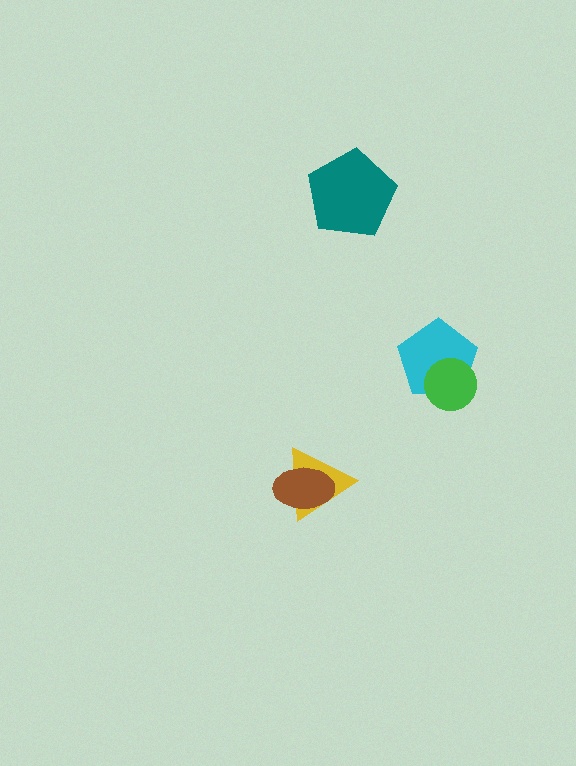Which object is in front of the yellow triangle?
The brown ellipse is in front of the yellow triangle.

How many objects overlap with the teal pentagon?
0 objects overlap with the teal pentagon.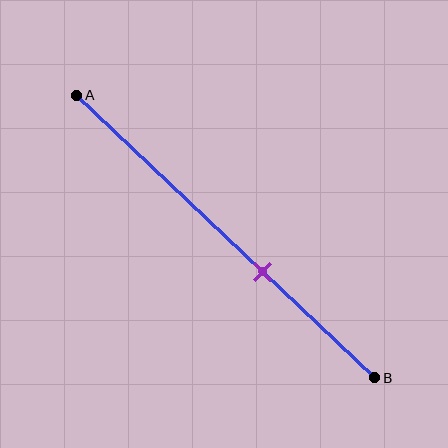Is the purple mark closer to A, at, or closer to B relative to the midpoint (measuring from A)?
The purple mark is closer to point B than the midpoint of segment AB.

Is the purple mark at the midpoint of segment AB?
No, the mark is at about 65% from A, not at the 50% midpoint.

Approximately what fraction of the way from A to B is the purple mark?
The purple mark is approximately 65% of the way from A to B.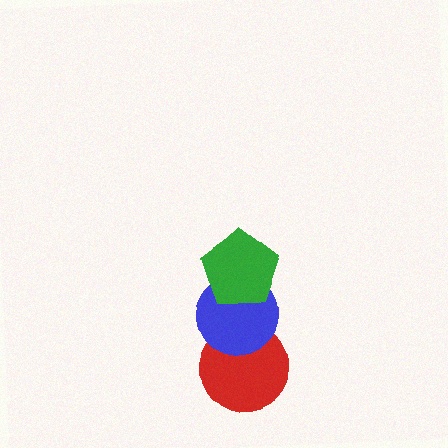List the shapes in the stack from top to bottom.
From top to bottom: the green pentagon, the blue circle, the red circle.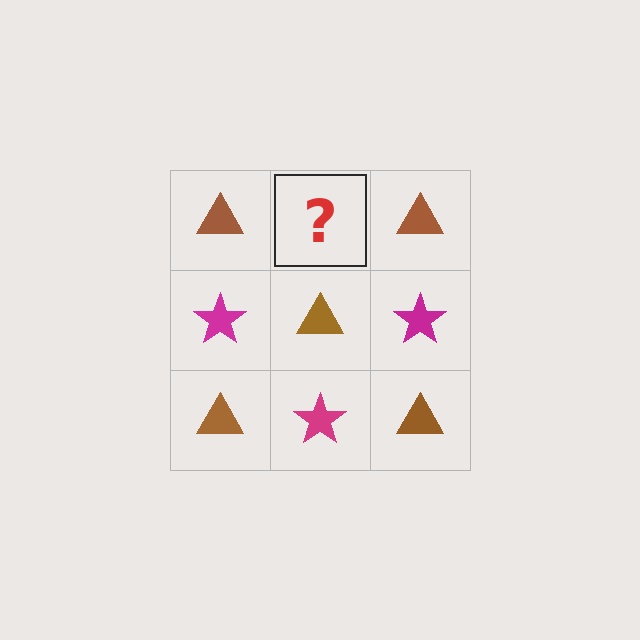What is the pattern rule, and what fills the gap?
The rule is that it alternates brown triangle and magenta star in a checkerboard pattern. The gap should be filled with a magenta star.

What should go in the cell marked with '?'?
The missing cell should contain a magenta star.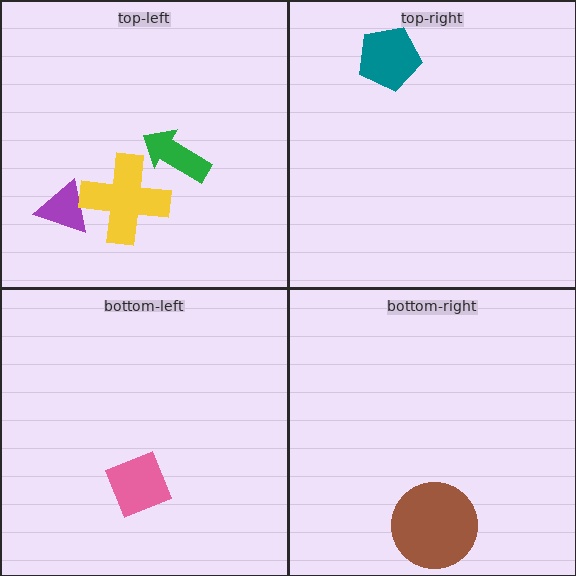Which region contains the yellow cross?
The top-left region.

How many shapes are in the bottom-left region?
1.